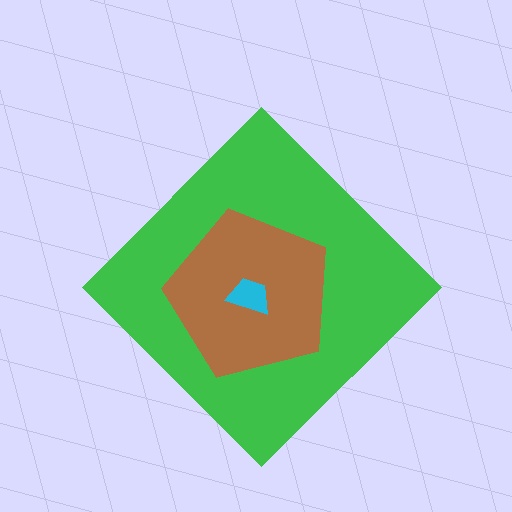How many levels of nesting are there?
3.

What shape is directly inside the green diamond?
The brown pentagon.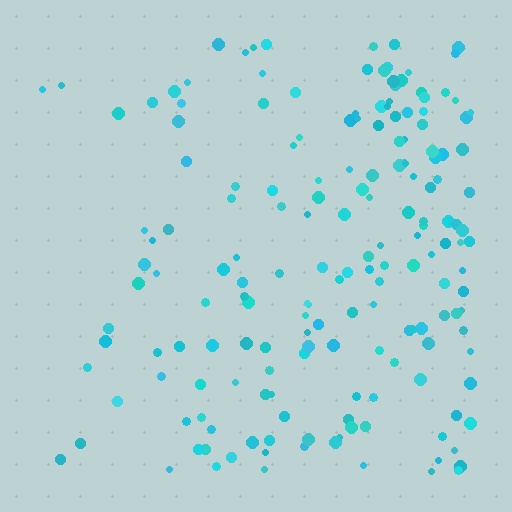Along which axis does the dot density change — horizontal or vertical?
Horizontal.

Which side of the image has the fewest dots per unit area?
The left.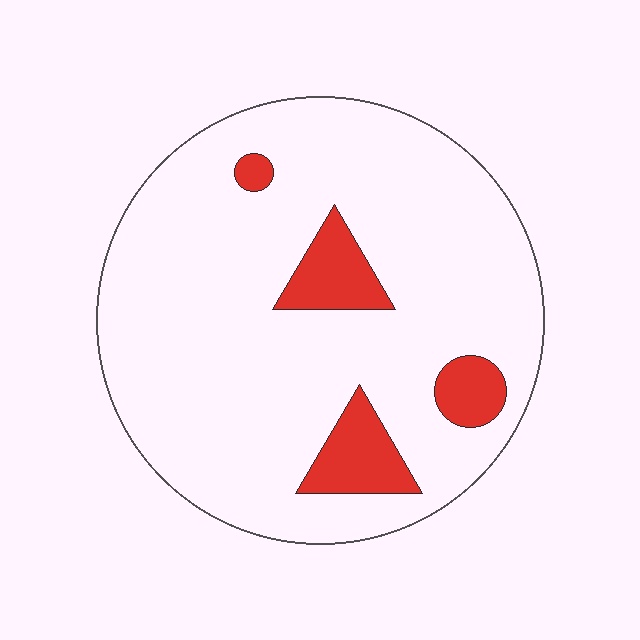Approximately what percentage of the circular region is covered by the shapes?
Approximately 10%.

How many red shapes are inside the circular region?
4.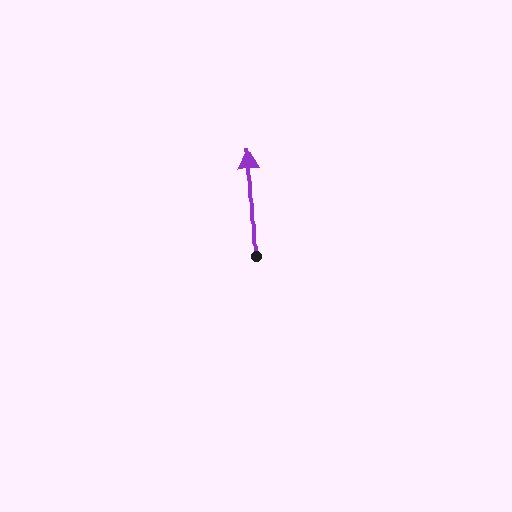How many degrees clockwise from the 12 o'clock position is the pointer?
Approximately 358 degrees.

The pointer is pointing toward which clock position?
Roughly 12 o'clock.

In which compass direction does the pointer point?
North.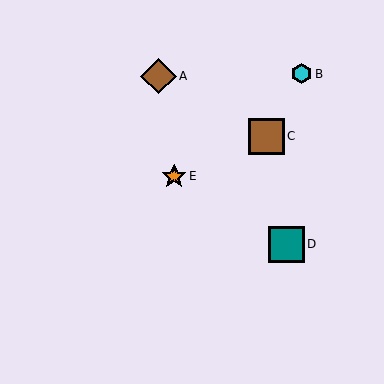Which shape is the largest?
The teal square (labeled D) is the largest.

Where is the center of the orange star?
The center of the orange star is at (174, 176).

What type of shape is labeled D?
Shape D is a teal square.